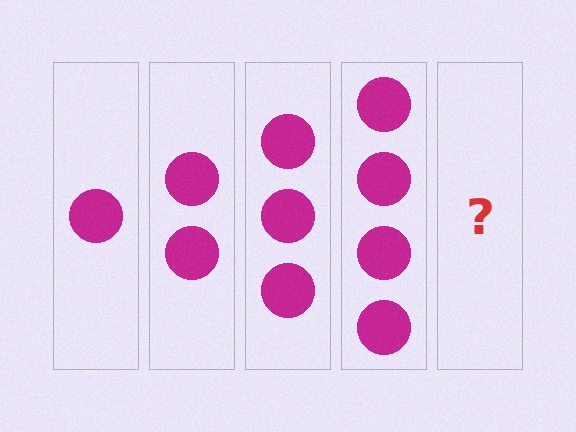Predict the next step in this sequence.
The next step is 5 circles.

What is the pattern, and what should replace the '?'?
The pattern is that each step adds one more circle. The '?' should be 5 circles.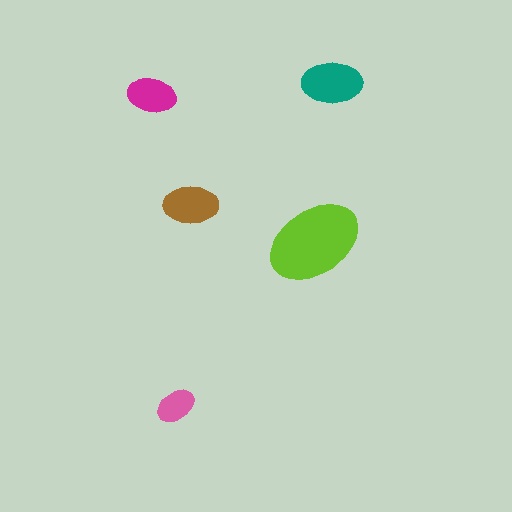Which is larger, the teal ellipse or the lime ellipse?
The lime one.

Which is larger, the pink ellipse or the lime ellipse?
The lime one.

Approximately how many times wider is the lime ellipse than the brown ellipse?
About 1.5 times wider.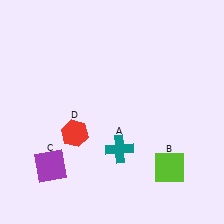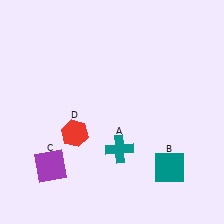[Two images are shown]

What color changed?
The square (B) changed from lime in Image 1 to teal in Image 2.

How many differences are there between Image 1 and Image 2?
There is 1 difference between the two images.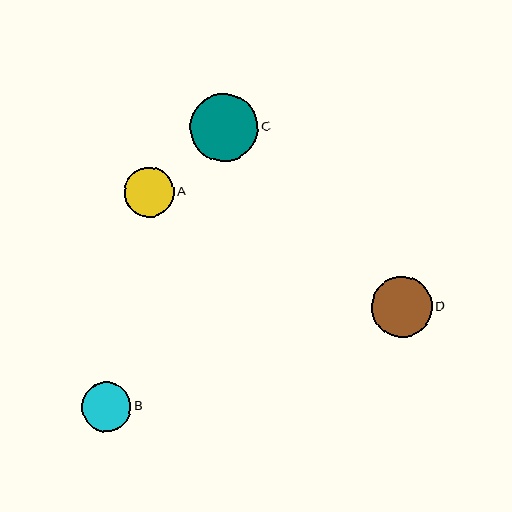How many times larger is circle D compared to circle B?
Circle D is approximately 1.2 times the size of circle B.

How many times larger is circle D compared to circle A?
Circle D is approximately 1.2 times the size of circle A.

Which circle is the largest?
Circle C is the largest with a size of approximately 68 pixels.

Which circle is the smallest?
Circle B is the smallest with a size of approximately 49 pixels.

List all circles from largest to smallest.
From largest to smallest: C, D, A, B.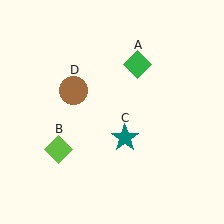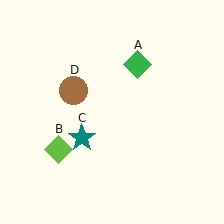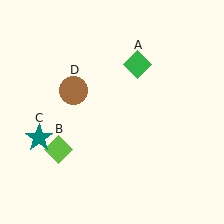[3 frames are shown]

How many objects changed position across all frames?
1 object changed position: teal star (object C).